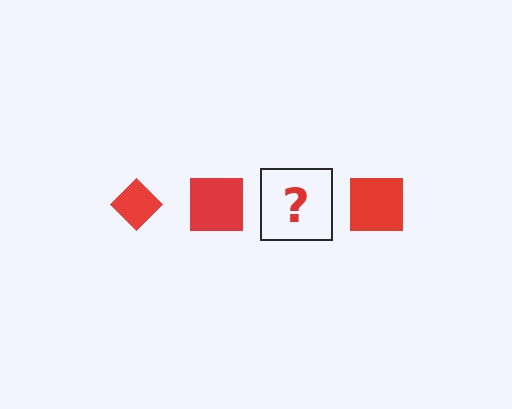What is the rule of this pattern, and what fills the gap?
The rule is that the pattern cycles through diamond, square shapes in red. The gap should be filled with a red diamond.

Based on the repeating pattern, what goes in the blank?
The blank should be a red diamond.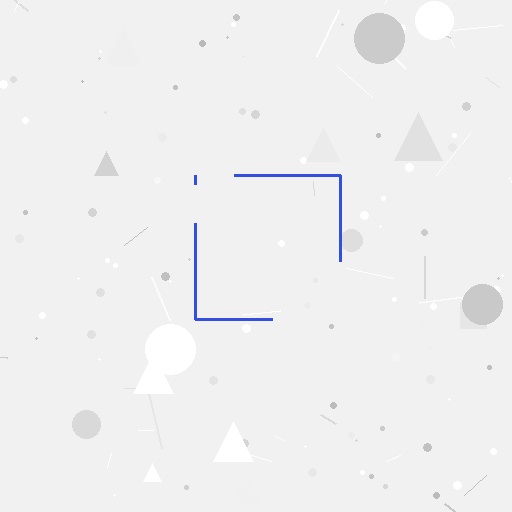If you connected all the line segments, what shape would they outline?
They would outline a square.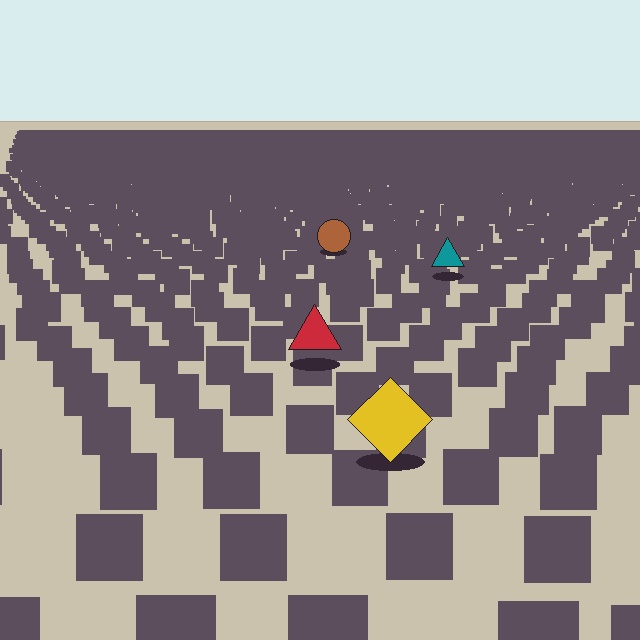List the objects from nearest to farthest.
From nearest to farthest: the yellow diamond, the red triangle, the teal triangle, the brown circle.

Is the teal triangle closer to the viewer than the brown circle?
Yes. The teal triangle is closer — you can tell from the texture gradient: the ground texture is coarser near it.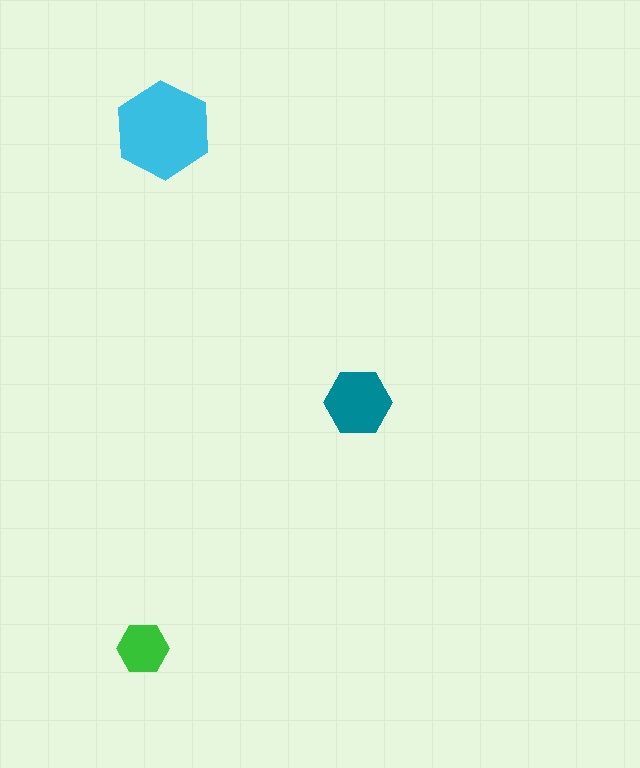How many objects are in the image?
There are 3 objects in the image.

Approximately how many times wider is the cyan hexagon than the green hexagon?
About 2 times wider.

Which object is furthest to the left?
The green hexagon is leftmost.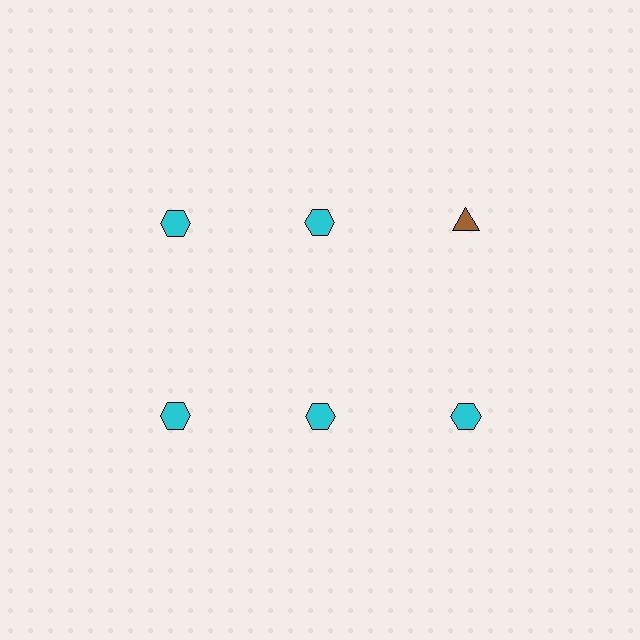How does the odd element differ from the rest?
It differs in both color (brown instead of cyan) and shape (triangle instead of hexagon).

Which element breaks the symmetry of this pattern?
The brown triangle in the top row, center column breaks the symmetry. All other shapes are cyan hexagons.